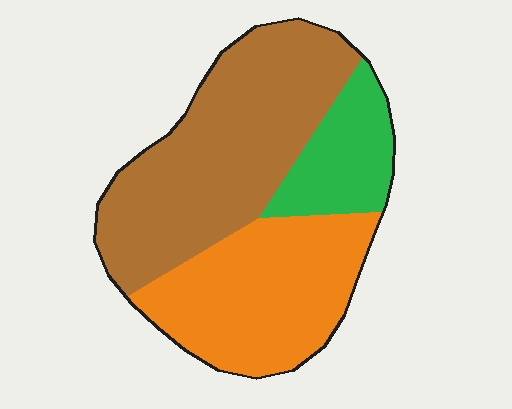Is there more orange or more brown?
Brown.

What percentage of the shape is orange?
Orange covers 36% of the shape.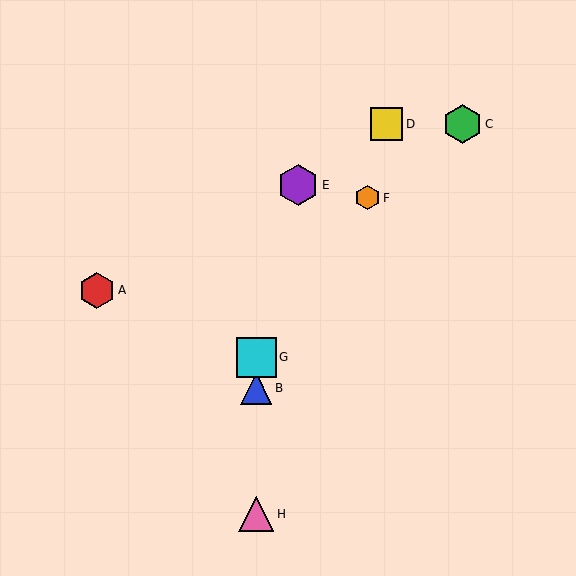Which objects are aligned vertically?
Objects B, G, H are aligned vertically.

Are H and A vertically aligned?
No, H is at x≈256 and A is at x≈97.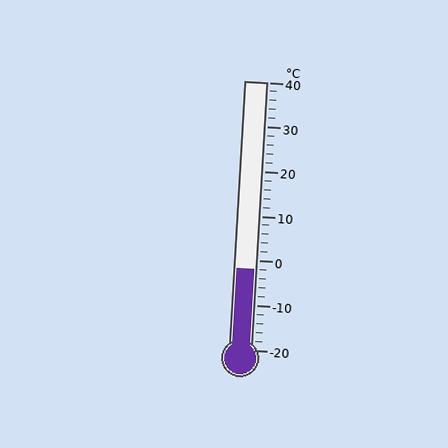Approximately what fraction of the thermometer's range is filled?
The thermometer is filled to approximately 30% of its range.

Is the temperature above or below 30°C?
The temperature is below 30°C.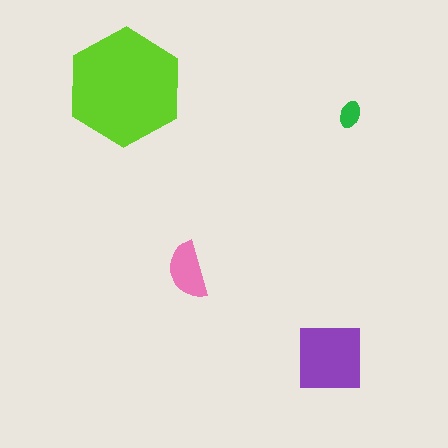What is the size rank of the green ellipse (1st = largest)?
4th.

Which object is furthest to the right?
The green ellipse is rightmost.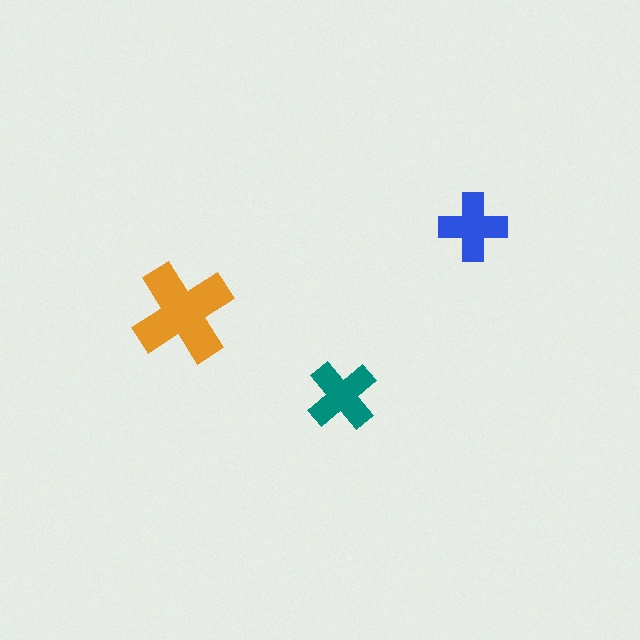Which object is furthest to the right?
The blue cross is rightmost.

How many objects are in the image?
There are 3 objects in the image.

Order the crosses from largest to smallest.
the orange one, the teal one, the blue one.